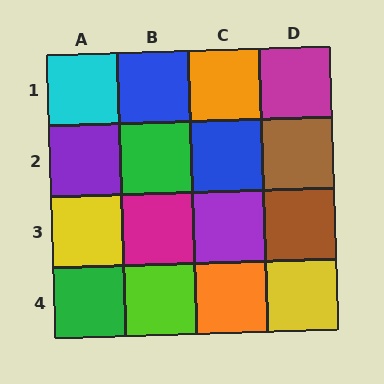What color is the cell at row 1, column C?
Orange.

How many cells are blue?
2 cells are blue.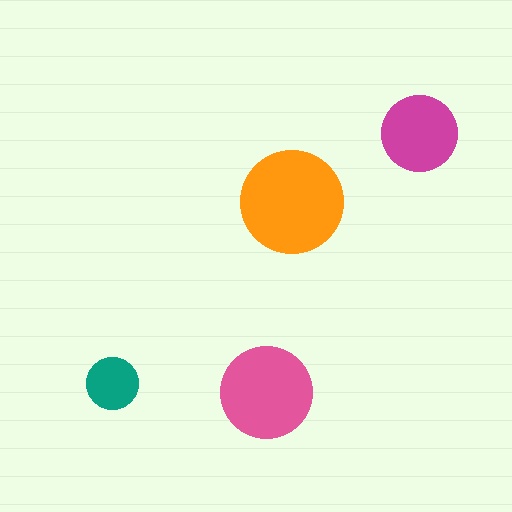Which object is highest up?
The magenta circle is topmost.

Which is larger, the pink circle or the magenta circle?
The pink one.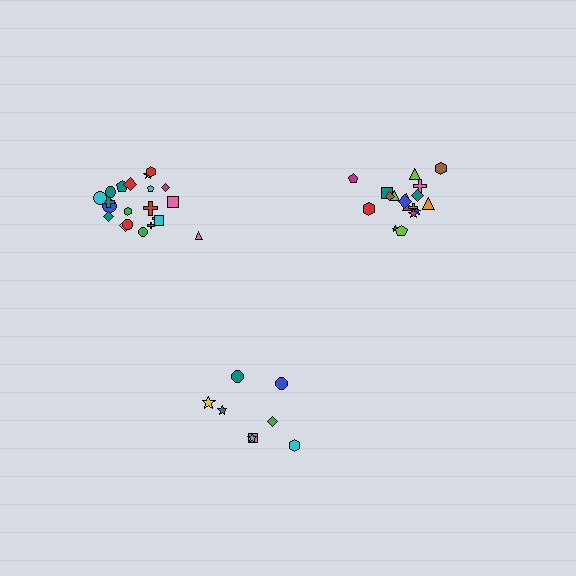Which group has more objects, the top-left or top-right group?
The top-left group.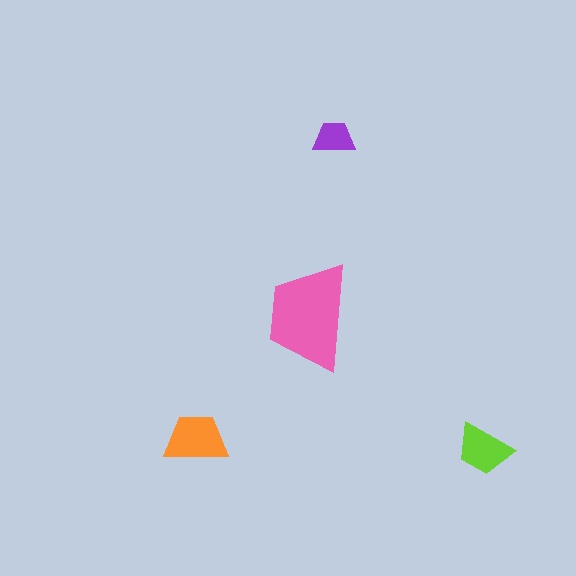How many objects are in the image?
There are 4 objects in the image.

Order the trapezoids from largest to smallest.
the pink one, the orange one, the lime one, the purple one.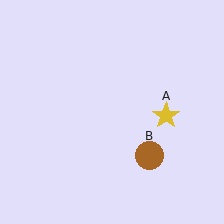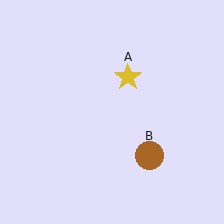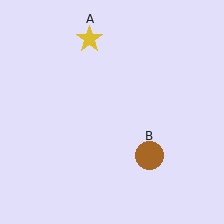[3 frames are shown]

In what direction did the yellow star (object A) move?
The yellow star (object A) moved up and to the left.